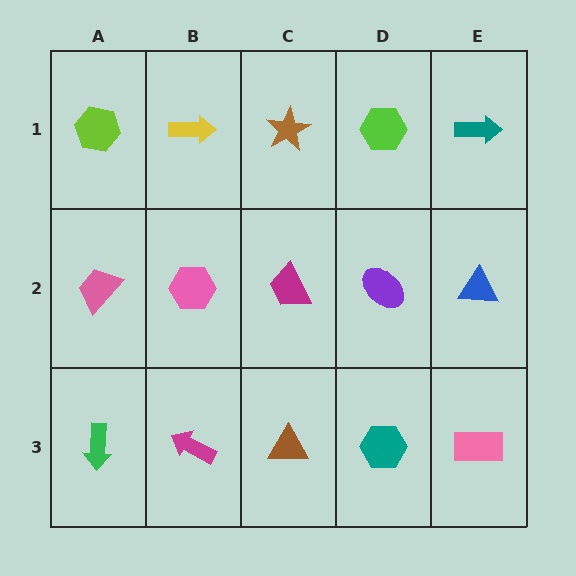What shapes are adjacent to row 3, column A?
A pink trapezoid (row 2, column A), a magenta arrow (row 3, column B).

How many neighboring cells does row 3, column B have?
3.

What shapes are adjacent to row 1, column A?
A pink trapezoid (row 2, column A), a yellow arrow (row 1, column B).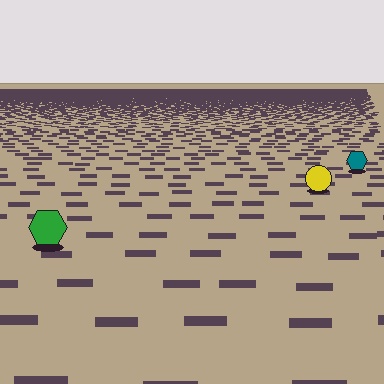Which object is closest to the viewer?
The green hexagon is closest. The texture marks near it are larger and more spread out.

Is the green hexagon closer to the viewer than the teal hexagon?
Yes. The green hexagon is closer — you can tell from the texture gradient: the ground texture is coarser near it.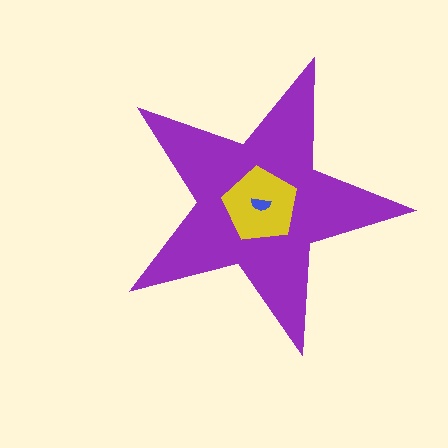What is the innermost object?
The blue semicircle.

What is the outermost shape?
The purple star.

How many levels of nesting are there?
3.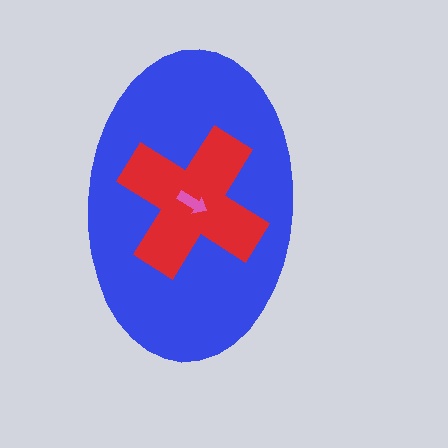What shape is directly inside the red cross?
The pink arrow.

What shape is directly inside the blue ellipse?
The red cross.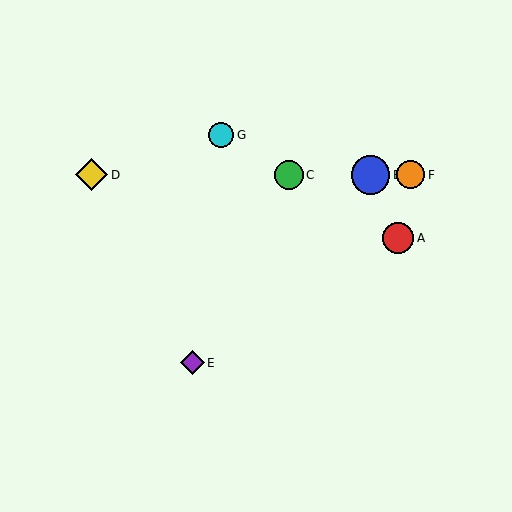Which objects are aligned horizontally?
Objects B, C, D, F are aligned horizontally.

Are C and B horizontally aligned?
Yes, both are at y≈175.